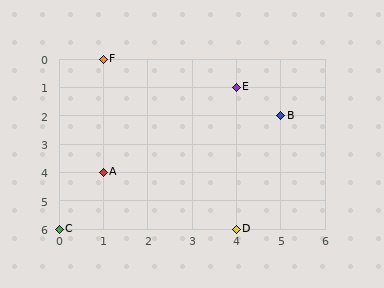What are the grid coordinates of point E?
Point E is at grid coordinates (4, 1).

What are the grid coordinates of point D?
Point D is at grid coordinates (4, 6).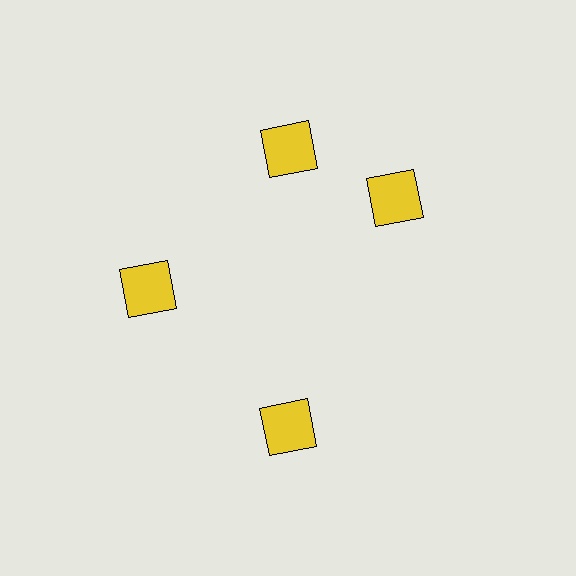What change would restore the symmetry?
The symmetry would be restored by rotating it back into even spacing with its neighbors so that all 4 squares sit at equal angles and equal distance from the center.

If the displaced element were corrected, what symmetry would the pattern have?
It would have 4-fold rotational symmetry — the pattern would map onto itself every 90 degrees.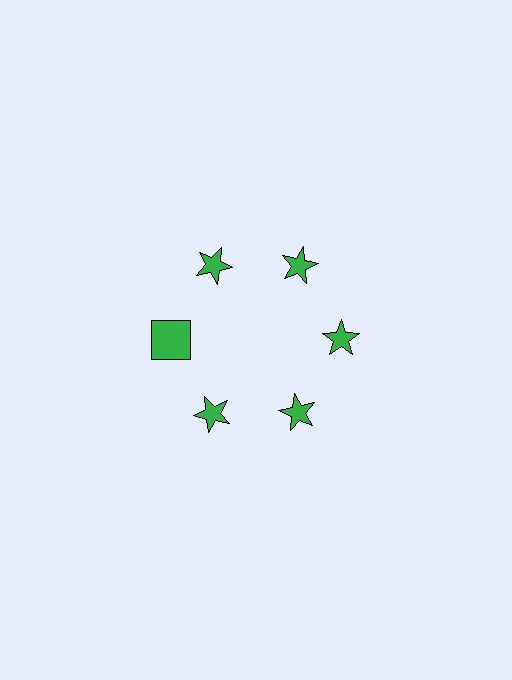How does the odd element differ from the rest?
It has a different shape: square instead of star.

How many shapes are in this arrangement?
There are 6 shapes arranged in a ring pattern.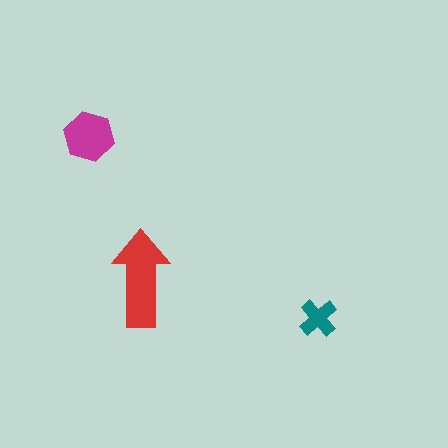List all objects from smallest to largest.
The teal cross, the magenta hexagon, the red arrow.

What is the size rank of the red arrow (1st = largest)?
1st.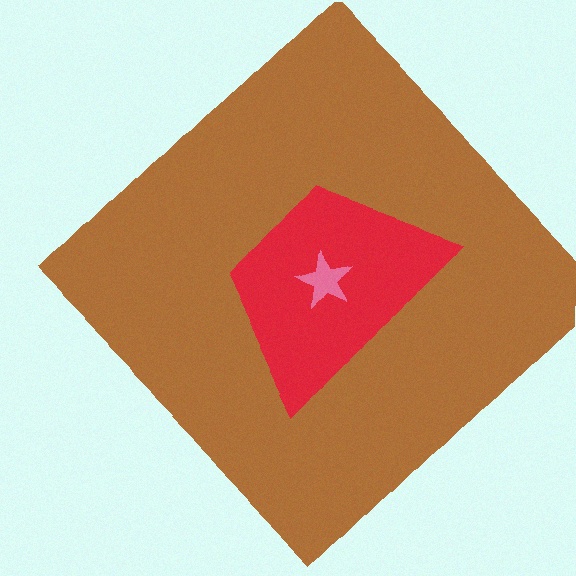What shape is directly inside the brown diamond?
The red trapezoid.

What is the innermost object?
The pink star.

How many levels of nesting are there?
3.